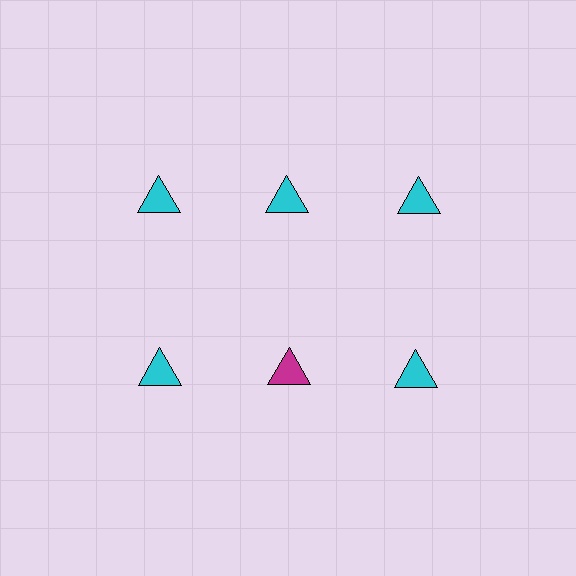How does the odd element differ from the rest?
It has a different color: magenta instead of cyan.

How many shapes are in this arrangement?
There are 6 shapes arranged in a grid pattern.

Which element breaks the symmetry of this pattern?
The magenta triangle in the second row, second from left column breaks the symmetry. All other shapes are cyan triangles.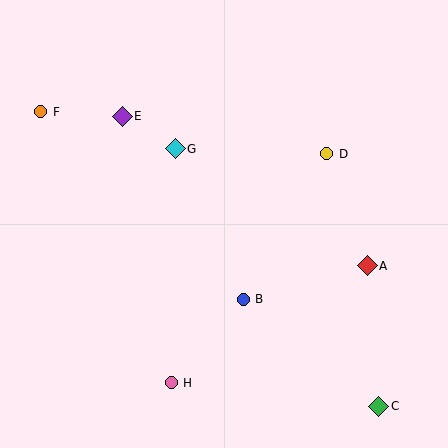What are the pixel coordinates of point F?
Point F is at (41, 112).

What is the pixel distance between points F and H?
The distance between F and H is 301 pixels.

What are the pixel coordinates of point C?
Point C is at (379, 406).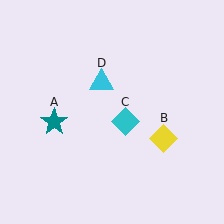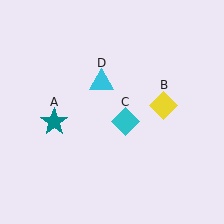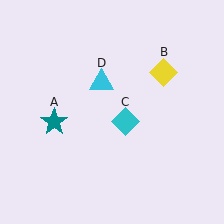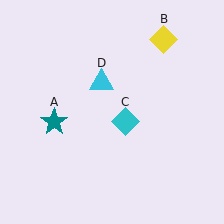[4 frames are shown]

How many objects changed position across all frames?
1 object changed position: yellow diamond (object B).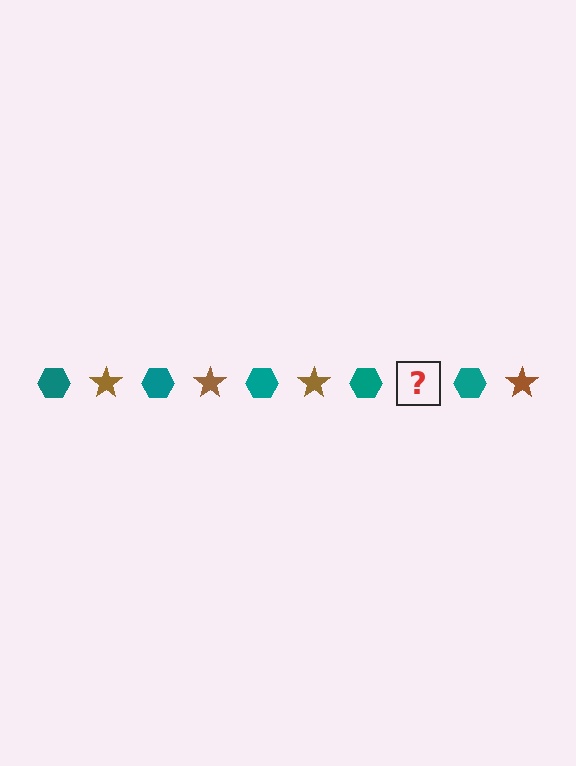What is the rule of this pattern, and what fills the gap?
The rule is that the pattern alternates between teal hexagon and brown star. The gap should be filled with a brown star.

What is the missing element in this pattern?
The missing element is a brown star.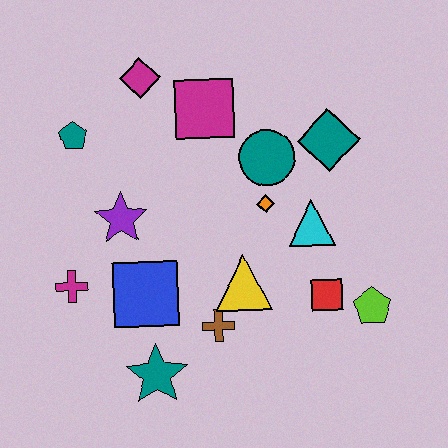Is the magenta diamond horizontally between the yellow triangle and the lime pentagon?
No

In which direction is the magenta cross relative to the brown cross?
The magenta cross is to the left of the brown cross.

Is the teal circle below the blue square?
No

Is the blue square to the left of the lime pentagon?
Yes